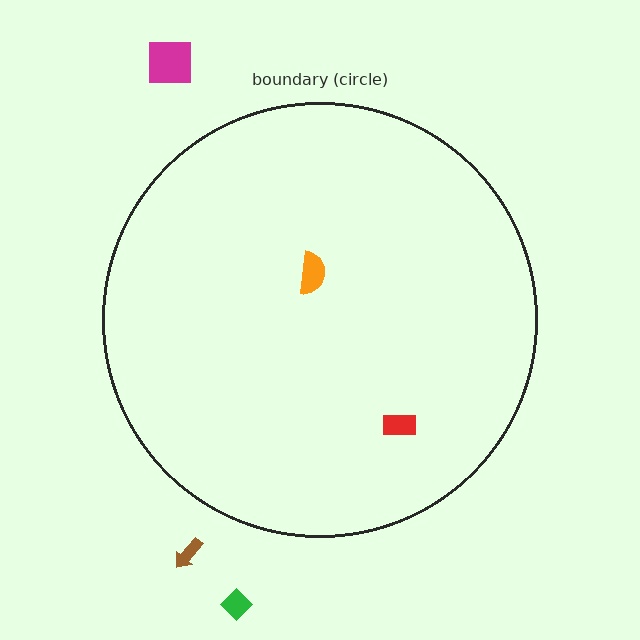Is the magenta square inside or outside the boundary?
Outside.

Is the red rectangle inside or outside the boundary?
Inside.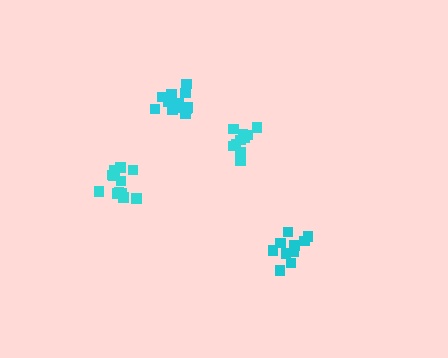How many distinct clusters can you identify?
There are 4 distinct clusters.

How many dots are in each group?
Group 1: 10 dots, Group 2: 12 dots, Group 3: 14 dots, Group 4: 10 dots (46 total).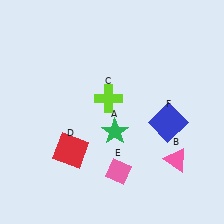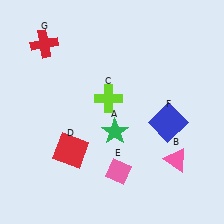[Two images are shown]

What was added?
A red cross (G) was added in Image 2.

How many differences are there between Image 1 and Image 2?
There is 1 difference between the two images.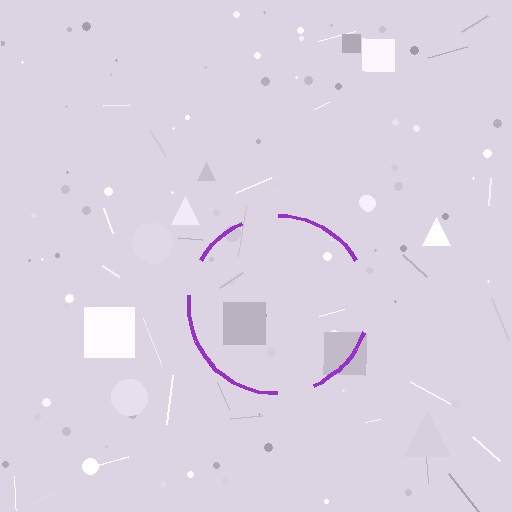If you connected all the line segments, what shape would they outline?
They would outline a circle.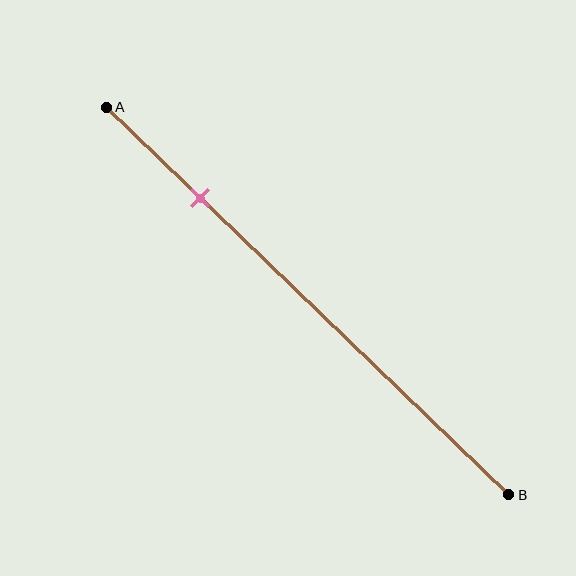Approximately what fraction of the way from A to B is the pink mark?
The pink mark is approximately 25% of the way from A to B.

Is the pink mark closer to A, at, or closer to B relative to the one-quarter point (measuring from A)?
The pink mark is approximately at the one-quarter point of segment AB.